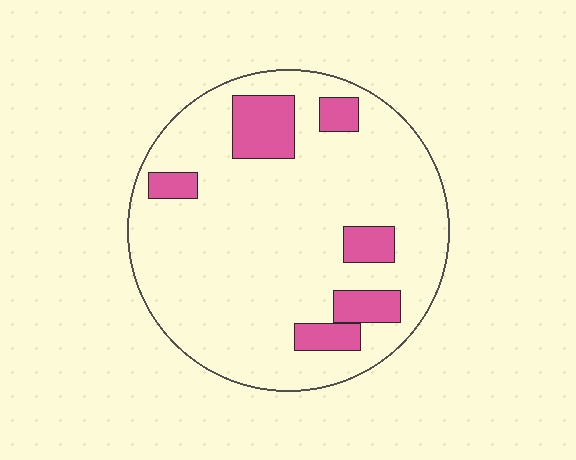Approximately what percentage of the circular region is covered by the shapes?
Approximately 15%.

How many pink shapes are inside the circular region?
6.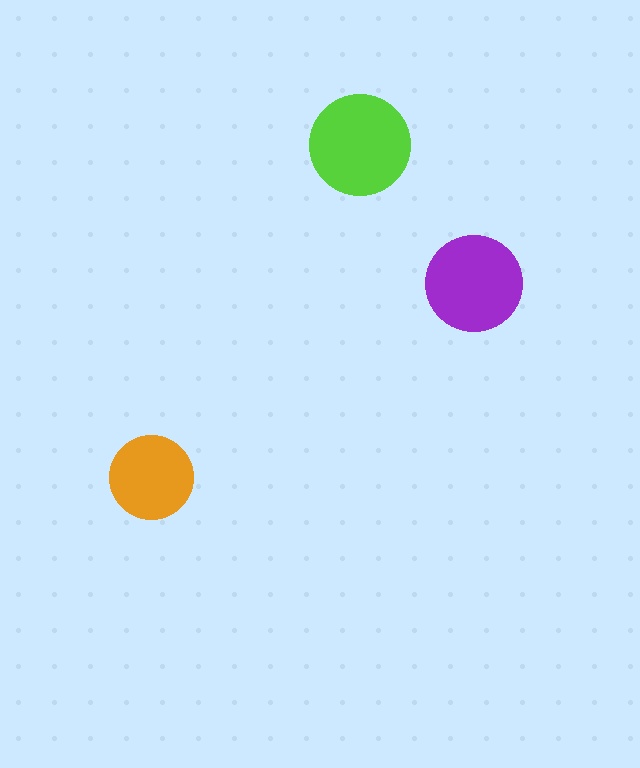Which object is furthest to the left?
The orange circle is leftmost.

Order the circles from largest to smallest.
the lime one, the purple one, the orange one.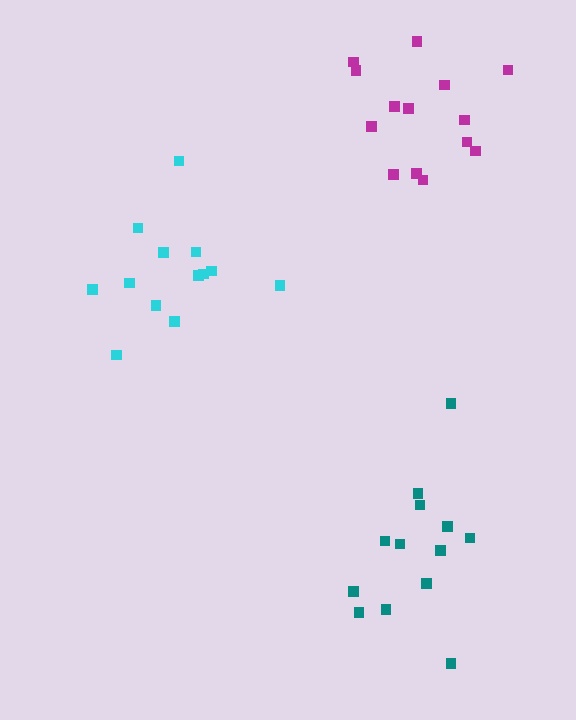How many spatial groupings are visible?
There are 3 spatial groupings.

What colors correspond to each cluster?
The clusters are colored: cyan, teal, magenta.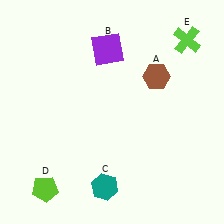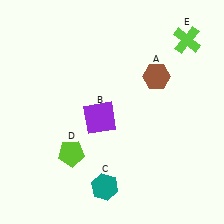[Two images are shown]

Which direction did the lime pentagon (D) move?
The lime pentagon (D) moved up.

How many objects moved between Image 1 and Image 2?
2 objects moved between the two images.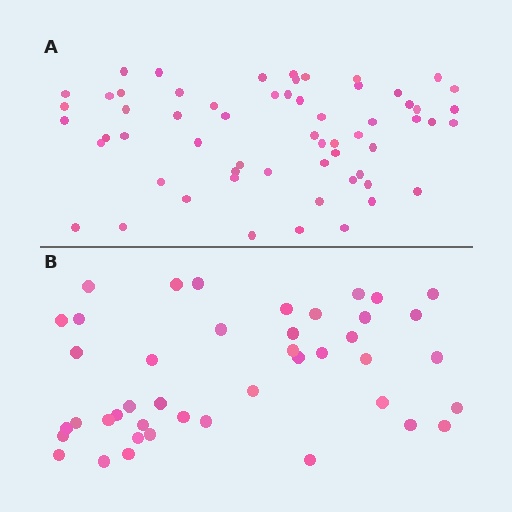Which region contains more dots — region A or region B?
Region A (the top region) has more dots.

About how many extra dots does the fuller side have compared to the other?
Region A has approximately 15 more dots than region B.